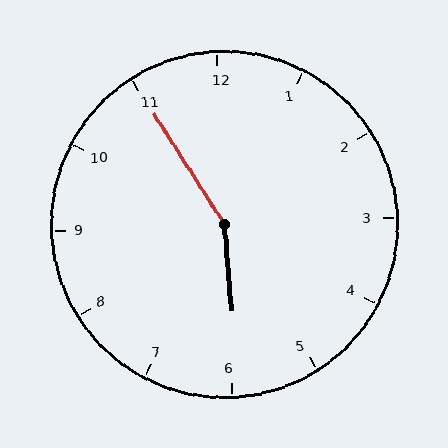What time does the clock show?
5:55.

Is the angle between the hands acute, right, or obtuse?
It is obtuse.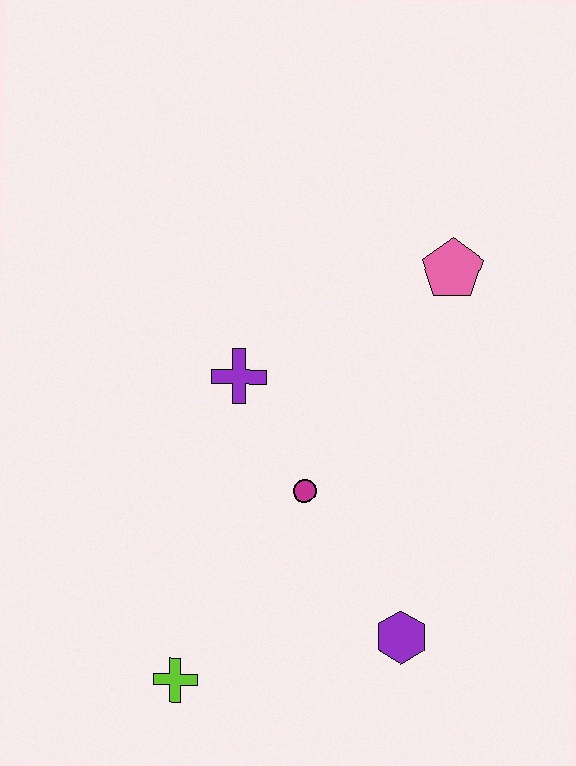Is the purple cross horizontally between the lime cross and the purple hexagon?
Yes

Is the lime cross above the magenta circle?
No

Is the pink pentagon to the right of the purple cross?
Yes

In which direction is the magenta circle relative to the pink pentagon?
The magenta circle is below the pink pentagon.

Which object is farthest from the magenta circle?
The pink pentagon is farthest from the magenta circle.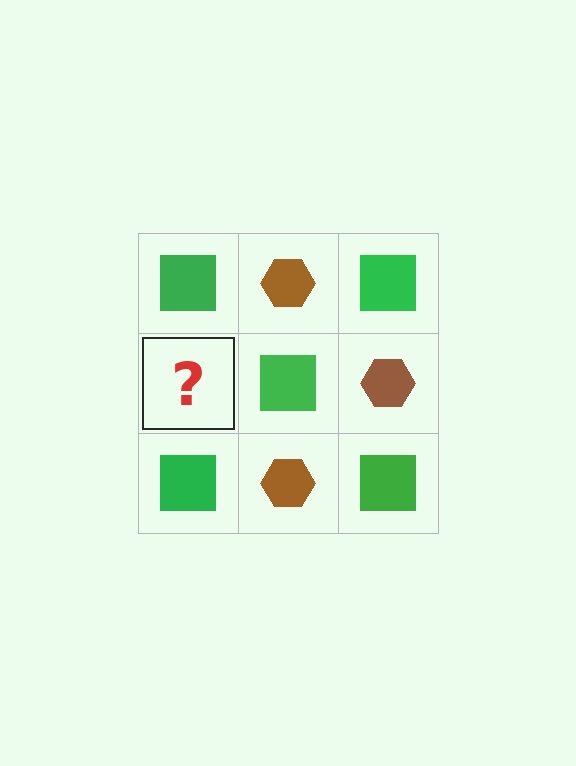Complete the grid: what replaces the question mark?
The question mark should be replaced with a brown hexagon.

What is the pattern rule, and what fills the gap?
The rule is that it alternates green square and brown hexagon in a checkerboard pattern. The gap should be filled with a brown hexagon.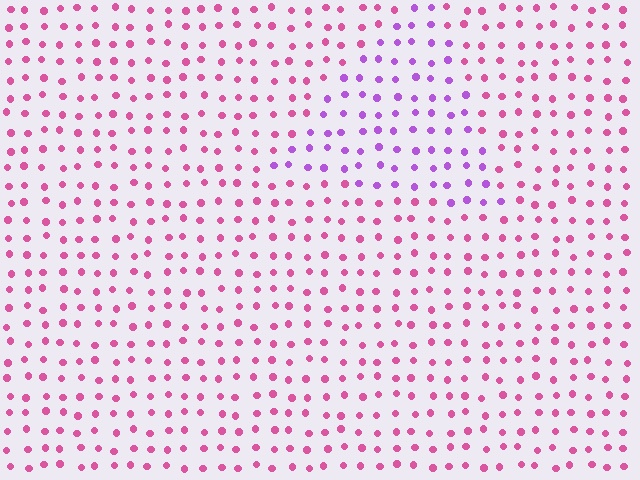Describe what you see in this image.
The image is filled with small pink elements in a uniform arrangement. A triangle-shaped region is visible where the elements are tinted to a slightly different hue, forming a subtle color boundary.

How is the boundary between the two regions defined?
The boundary is defined purely by a slight shift in hue (about 43 degrees). Spacing, size, and orientation are identical on both sides.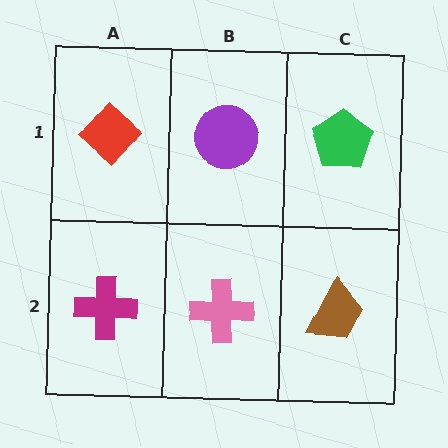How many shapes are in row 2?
3 shapes.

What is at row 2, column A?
A magenta cross.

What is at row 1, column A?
A red diamond.